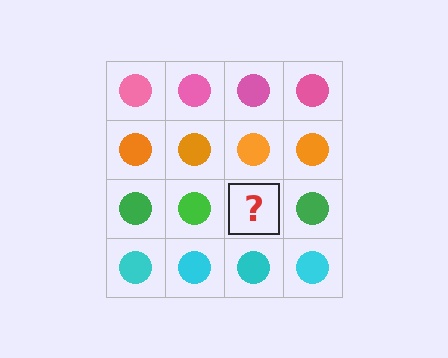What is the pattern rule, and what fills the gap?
The rule is that each row has a consistent color. The gap should be filled with a green circle.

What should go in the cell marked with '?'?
The missing cell should contain a green circle.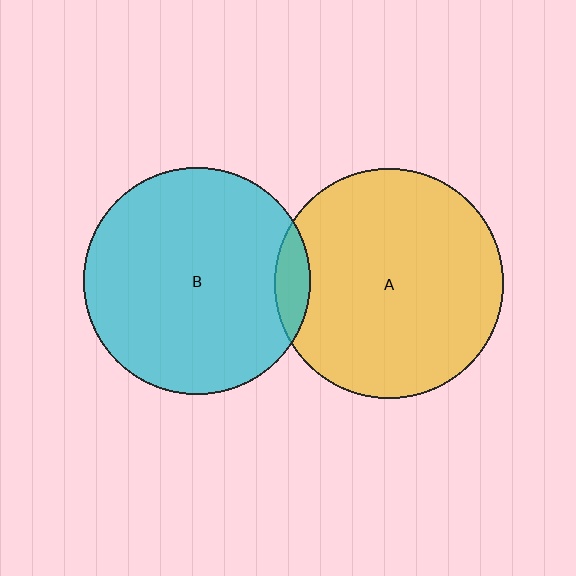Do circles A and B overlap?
Yes.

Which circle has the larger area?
Circle A (yellow).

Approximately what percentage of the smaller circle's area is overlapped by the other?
Approximately 5%.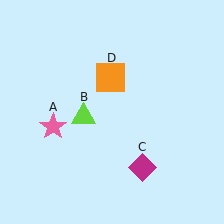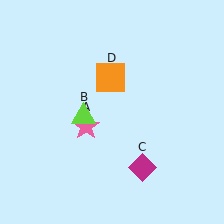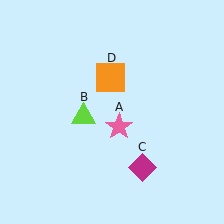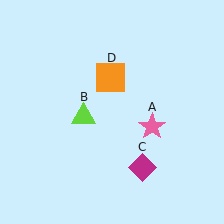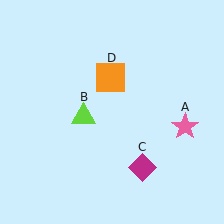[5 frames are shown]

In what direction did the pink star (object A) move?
The pink star (object A) moved right.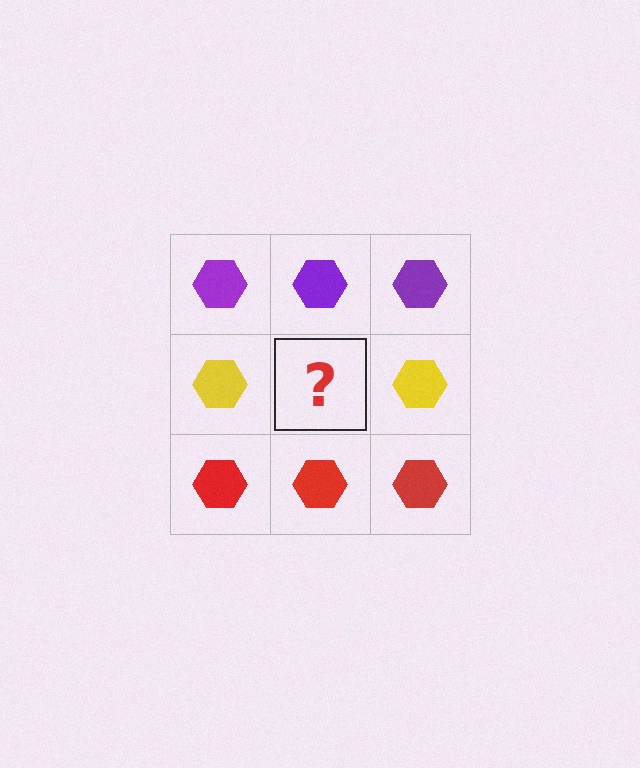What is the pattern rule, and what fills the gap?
The rule is that each row has a consistent color. The gap should be filled with a yellow hexagon.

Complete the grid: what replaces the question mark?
The question mark should be replaced with a yellow hexagon.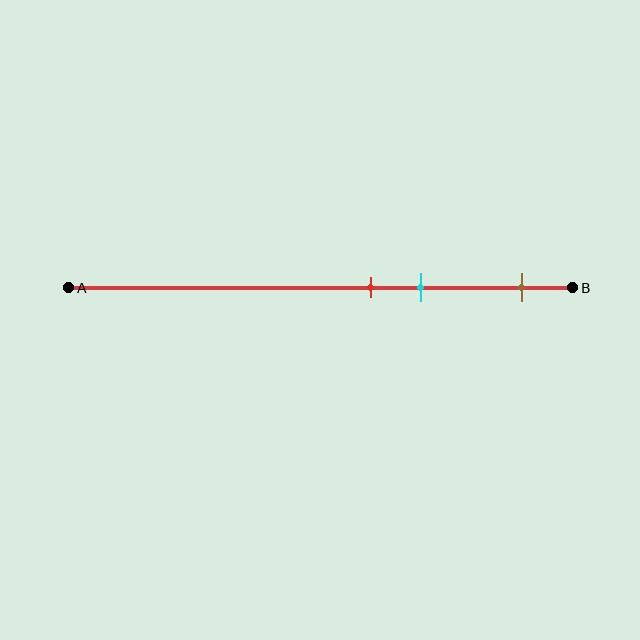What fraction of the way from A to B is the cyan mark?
The cyan mark is approximately 70% (0.7) of the way from A to B.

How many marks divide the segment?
There are 3 marks dividing the segment.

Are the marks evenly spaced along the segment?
No, the marks are not evenly spaced.